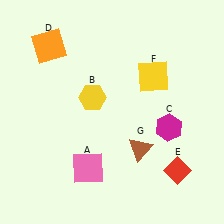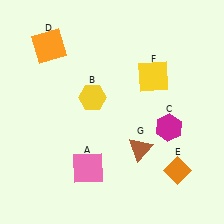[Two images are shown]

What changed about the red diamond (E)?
In Image 1, E is red. In Image 2, it changed to orange.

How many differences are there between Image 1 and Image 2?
There is 1 difference between the two images.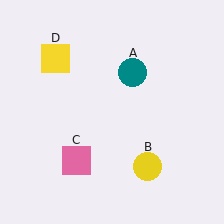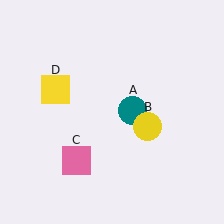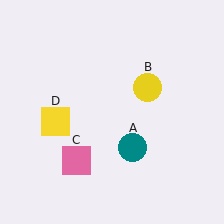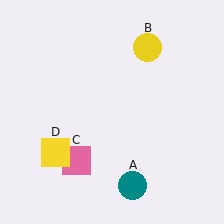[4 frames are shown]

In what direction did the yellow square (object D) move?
The yellow square (object D) moved down.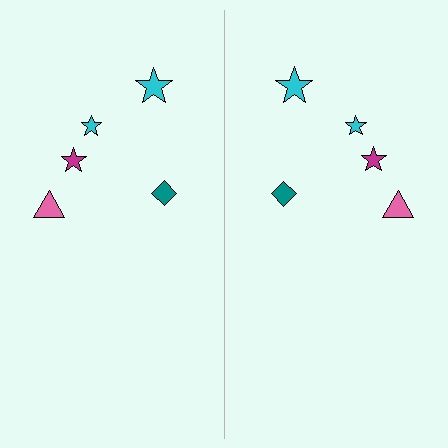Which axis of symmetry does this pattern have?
The pattern has a vertical axis of symmetry running through the center of the image.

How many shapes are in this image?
There are 10 shapes in this image.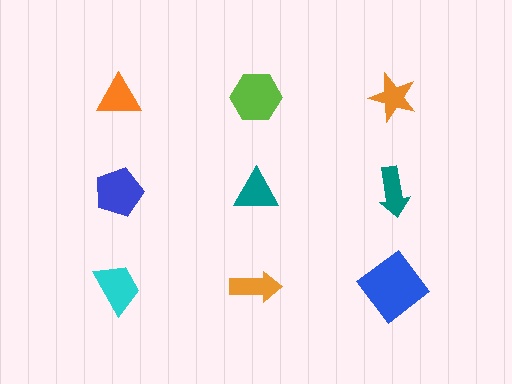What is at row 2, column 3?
A teal arrow.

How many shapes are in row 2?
3 shapes.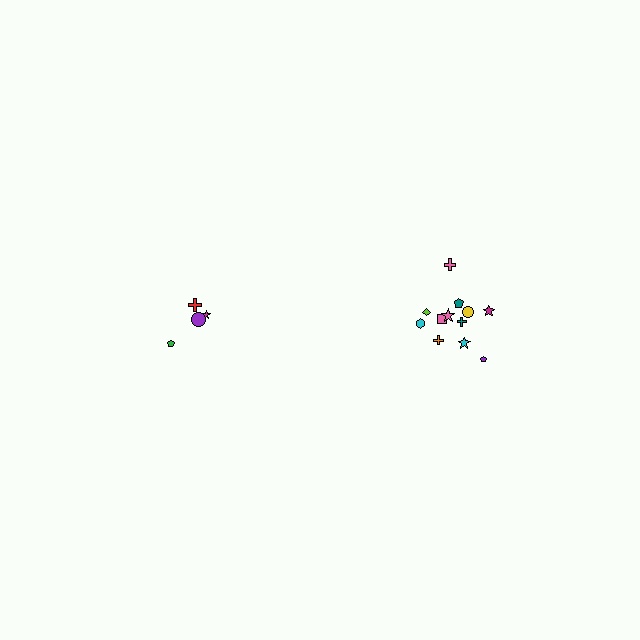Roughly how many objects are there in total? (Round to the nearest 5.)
Roughly 15 objects in total.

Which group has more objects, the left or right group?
The right group.